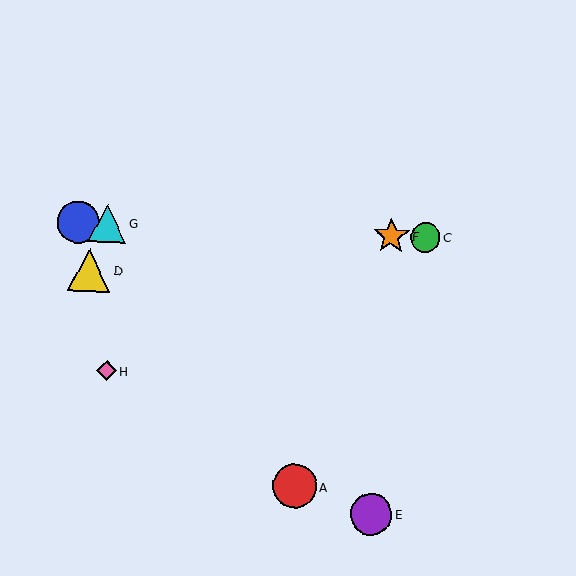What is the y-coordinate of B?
Object B is at y≈222.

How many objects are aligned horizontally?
4 objects (B, C, F, G) are aligned horizontally.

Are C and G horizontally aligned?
Yes, both are at y≈237.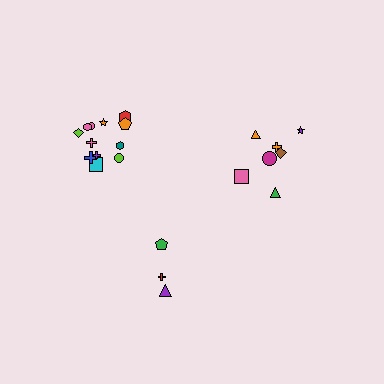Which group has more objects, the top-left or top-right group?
The top-left group.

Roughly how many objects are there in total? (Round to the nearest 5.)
Roughly 20 objects in total.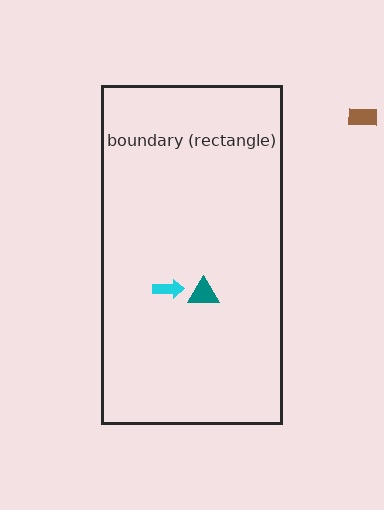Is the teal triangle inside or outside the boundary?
Inside.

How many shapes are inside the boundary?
2 inside, 1 outside.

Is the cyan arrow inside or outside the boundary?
Inside.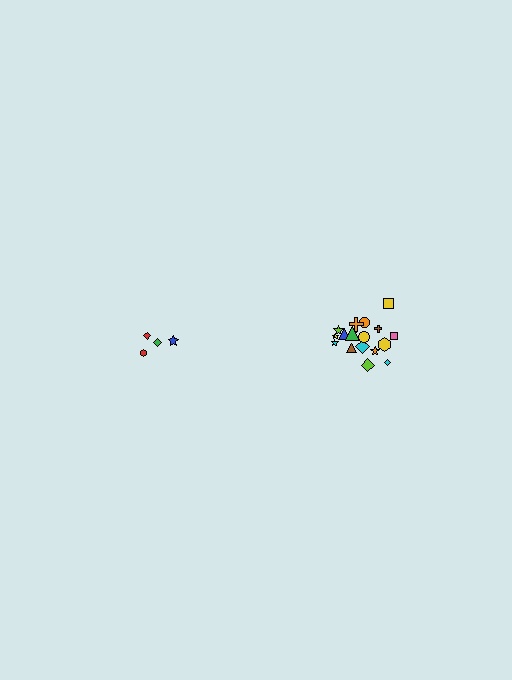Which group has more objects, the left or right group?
The right group.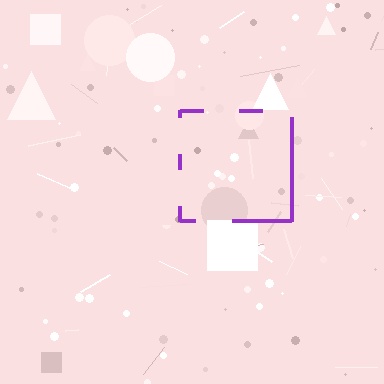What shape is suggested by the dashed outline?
The dashed outline suggests a square.